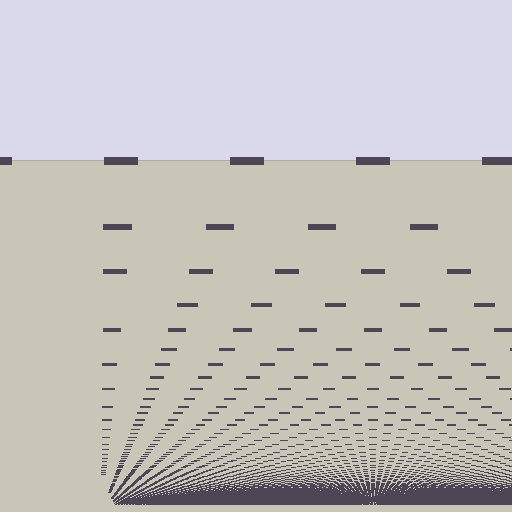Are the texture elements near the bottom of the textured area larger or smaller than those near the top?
Smaller. The gradient is inverted — elements near the bottom are smaller and denser.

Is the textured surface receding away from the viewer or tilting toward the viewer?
The surface appears to tilt toward the viewer. Texture elements get larger and sparser toward the top.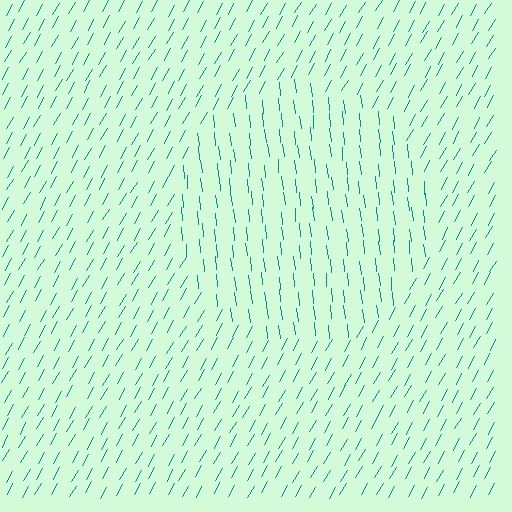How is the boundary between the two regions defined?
The boundary is defined purely by a change in line orientation (approximately 35 degrees difference). All lines are the same color and thickness.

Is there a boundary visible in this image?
Yes, there is a texture boundary formed by a change in line orientation.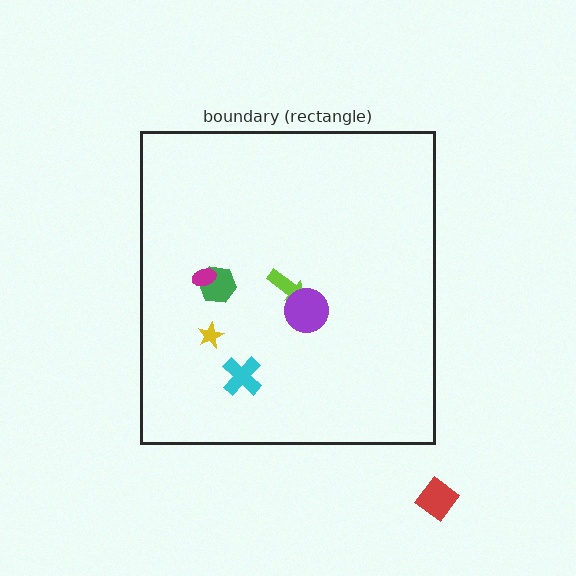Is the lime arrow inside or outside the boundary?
Inside.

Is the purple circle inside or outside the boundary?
Inside.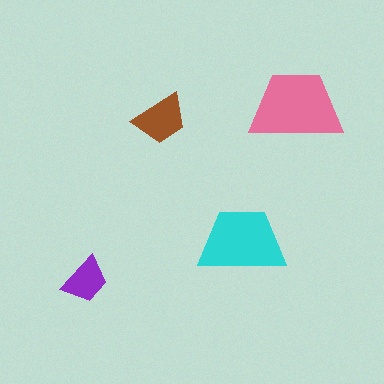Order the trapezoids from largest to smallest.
the pink one, the cyan one, the brown one, the purple one.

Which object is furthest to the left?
The purple trapezoid is leftmost.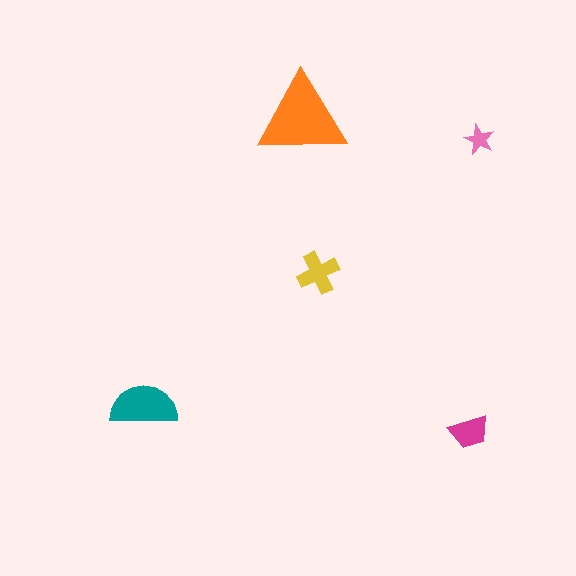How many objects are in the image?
There are 5 objects in the image.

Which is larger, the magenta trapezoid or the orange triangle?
The orange triangle.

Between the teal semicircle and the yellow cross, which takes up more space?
The teal semicircle.